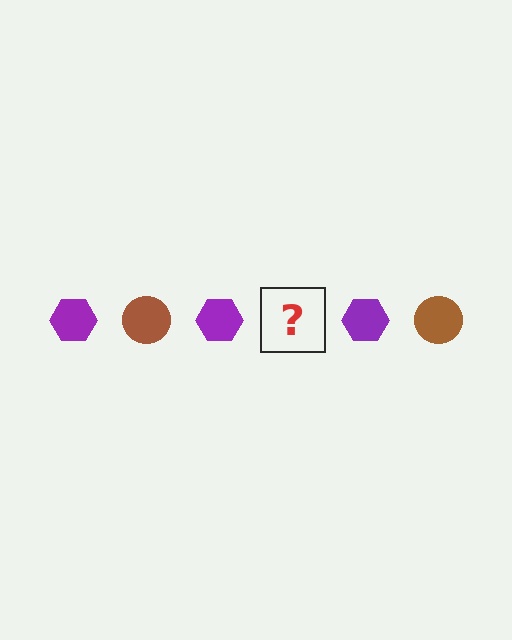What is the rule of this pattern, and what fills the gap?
The rule is that the pattern alternates between purple hexagon and brown circle. The gap should be filled with a brown circle.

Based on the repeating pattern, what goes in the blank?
The blank should be a brown circle.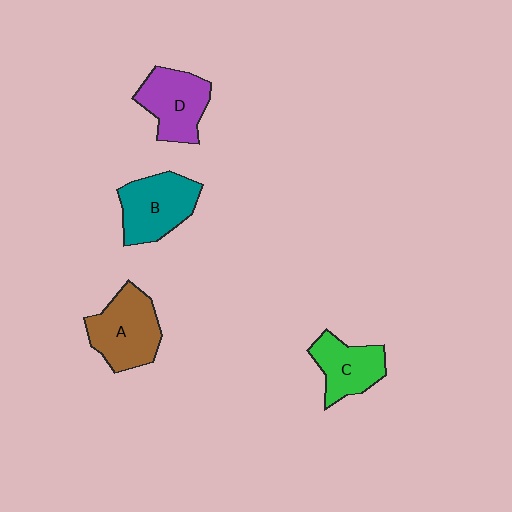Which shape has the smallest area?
Shape C (green).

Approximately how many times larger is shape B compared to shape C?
Approximately 1.3 times.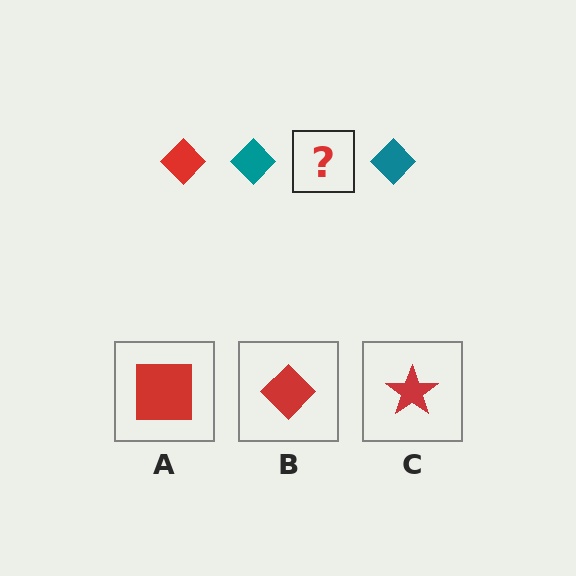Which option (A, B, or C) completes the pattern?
B.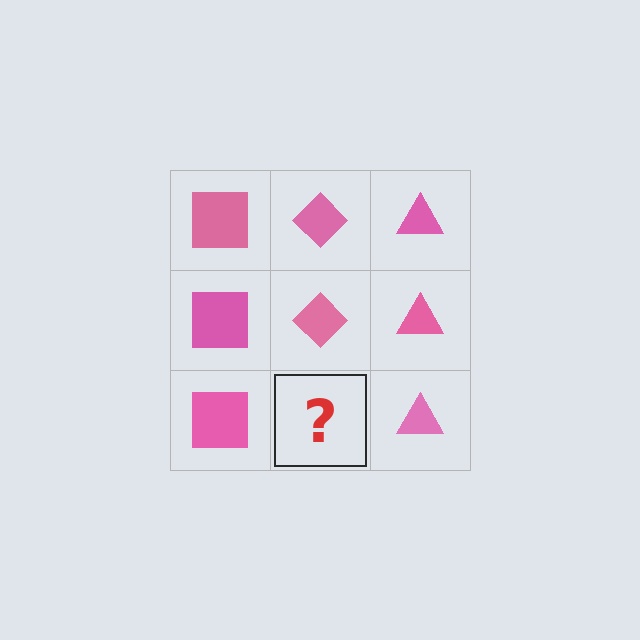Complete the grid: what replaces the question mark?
The question mark should be replaced with a pink diamond.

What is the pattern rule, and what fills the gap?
The rule is that each column has a consistent shape. The gap should be filled with a pink diamond.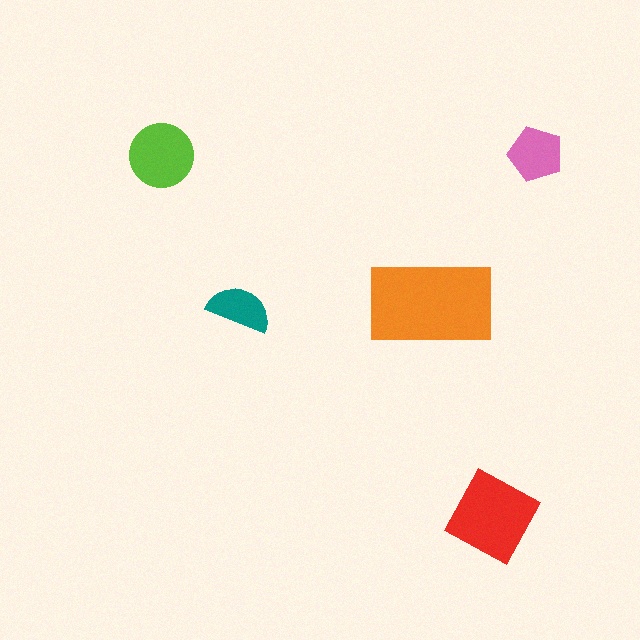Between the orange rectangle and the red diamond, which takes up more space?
The orange rectangle.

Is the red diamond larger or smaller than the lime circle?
Larger.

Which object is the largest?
The orange rectangle.